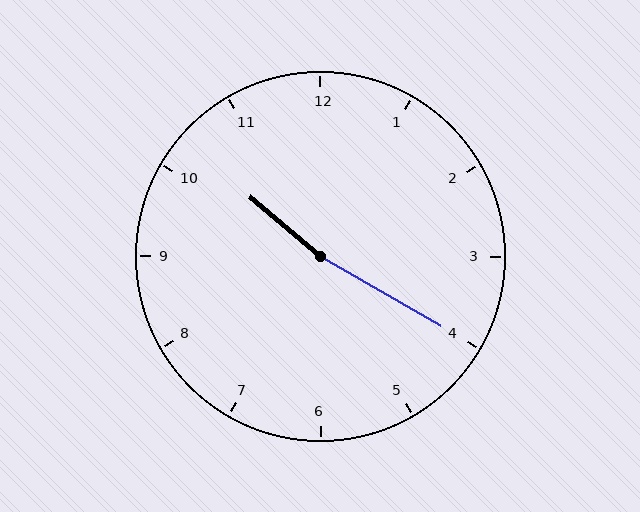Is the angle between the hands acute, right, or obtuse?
It is obtuse.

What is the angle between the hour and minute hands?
Approximately 170 degrees.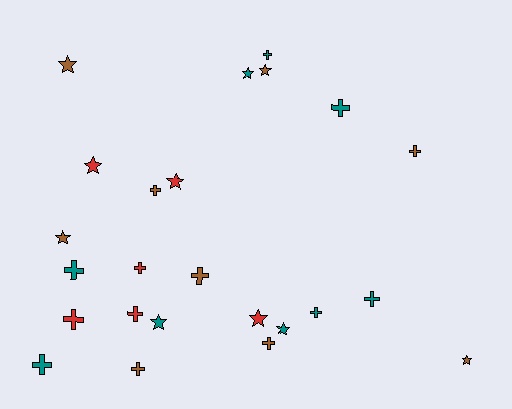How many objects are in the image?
There are 24 objects.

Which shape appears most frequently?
Cross, with 14 objects.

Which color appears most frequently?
Teal, with 9 objects.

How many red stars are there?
There are 3 red stars.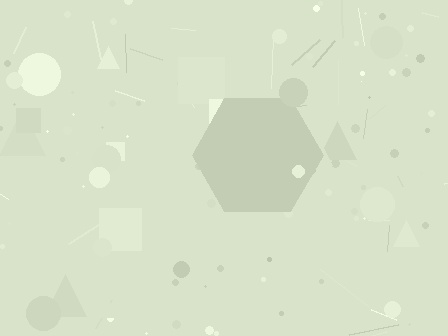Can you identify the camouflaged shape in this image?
The camouflaged shape is a hexagon.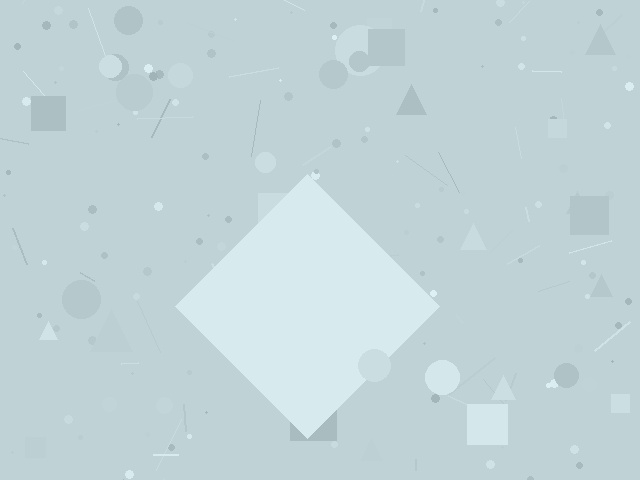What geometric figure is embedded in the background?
A diamond is embedded in the background.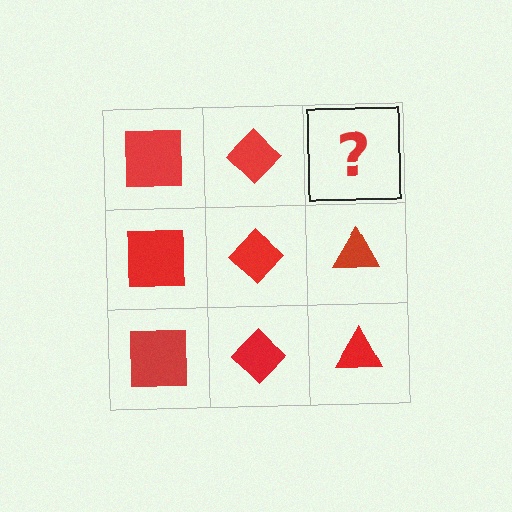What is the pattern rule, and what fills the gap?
The rule is that each column has a consistent shape. The gap should be filled with a red triangle.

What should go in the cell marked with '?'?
The missing cell should contain a red triangle.